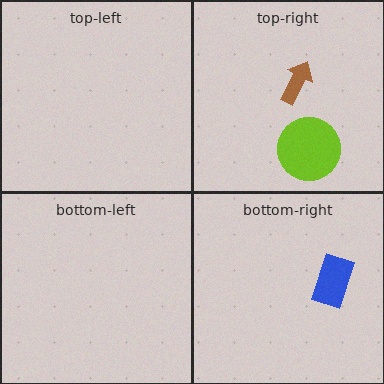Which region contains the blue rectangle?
The bottom-right region.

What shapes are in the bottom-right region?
The blue rectangle.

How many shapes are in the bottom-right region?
1.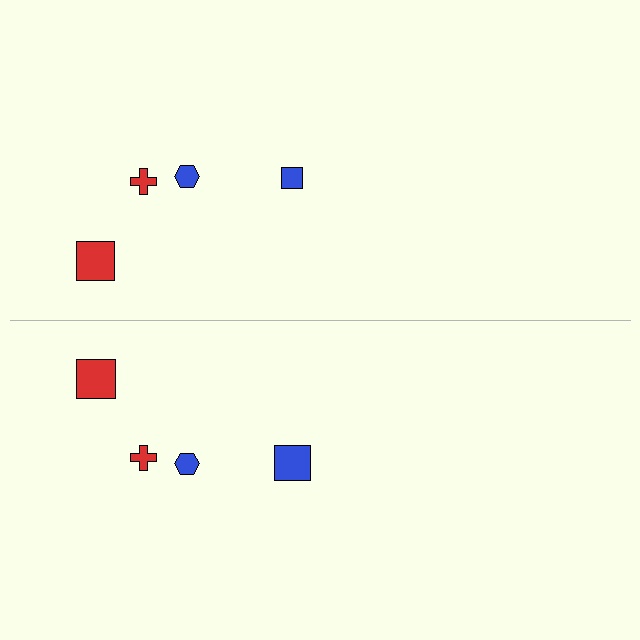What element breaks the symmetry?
The blue square on the bottom side has a different size than its mirror counterpart.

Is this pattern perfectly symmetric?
No, the pattern is not perfectly symmetric. The blue square on the bottom side has a different size than its mirror counterpart.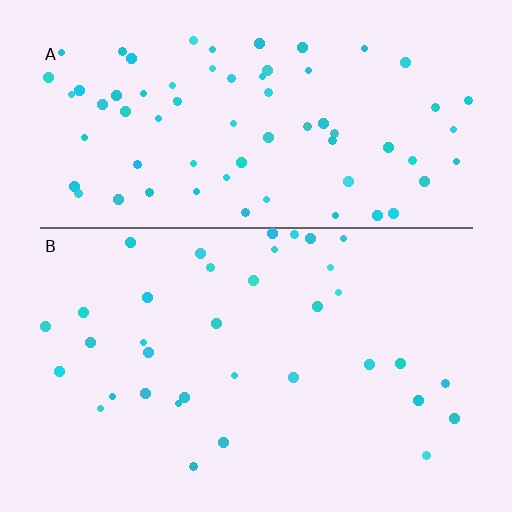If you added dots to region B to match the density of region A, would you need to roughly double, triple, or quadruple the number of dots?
Approximately double.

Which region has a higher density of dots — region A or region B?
A (the top).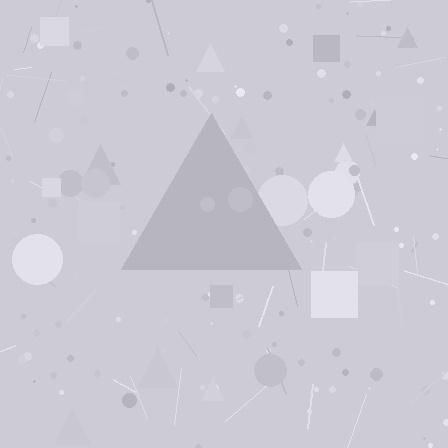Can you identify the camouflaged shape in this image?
The camouflaged shape is a triangle.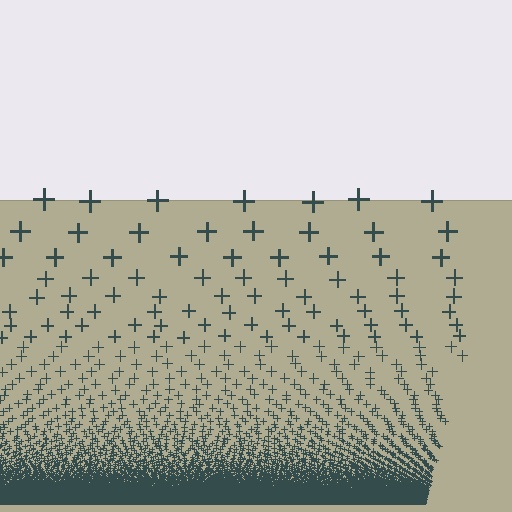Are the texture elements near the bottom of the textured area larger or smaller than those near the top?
Smaller. The gradient is inverted — elements near the bottom are smaller and denser.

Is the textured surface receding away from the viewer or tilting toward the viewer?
The surface appears to tilt toward the viewer. Texture elements get larger and sparser toward the top.